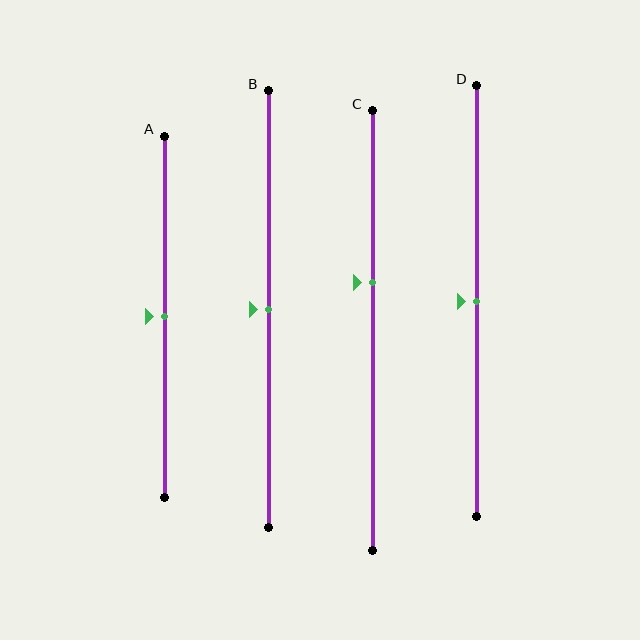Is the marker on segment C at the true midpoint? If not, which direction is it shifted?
No, the marker on segment C is shifted upward by about 11% of the segment length.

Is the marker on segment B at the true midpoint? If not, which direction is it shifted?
Yes, the marker on segment B is at the true midpoint.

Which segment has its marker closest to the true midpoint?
Segment A has its marker closest to the true midpoint.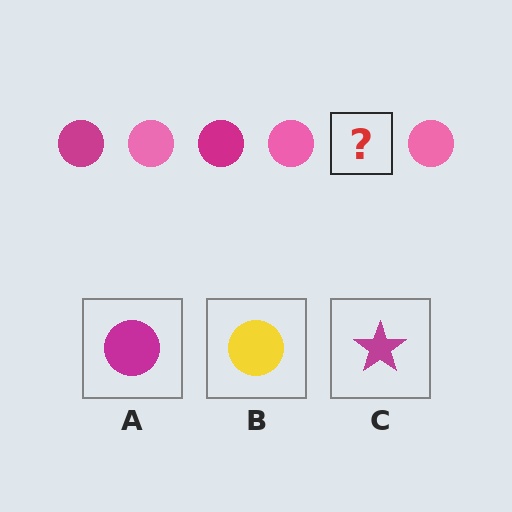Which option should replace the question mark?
Option A.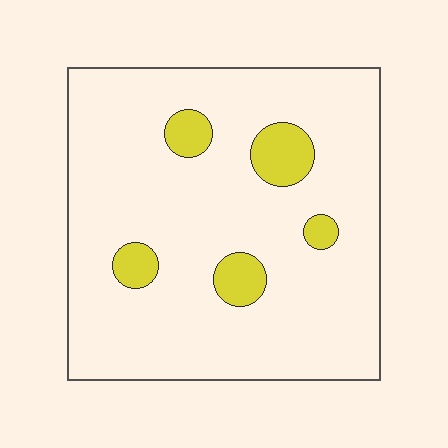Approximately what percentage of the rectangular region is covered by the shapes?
Approximately 10%.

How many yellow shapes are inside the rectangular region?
5.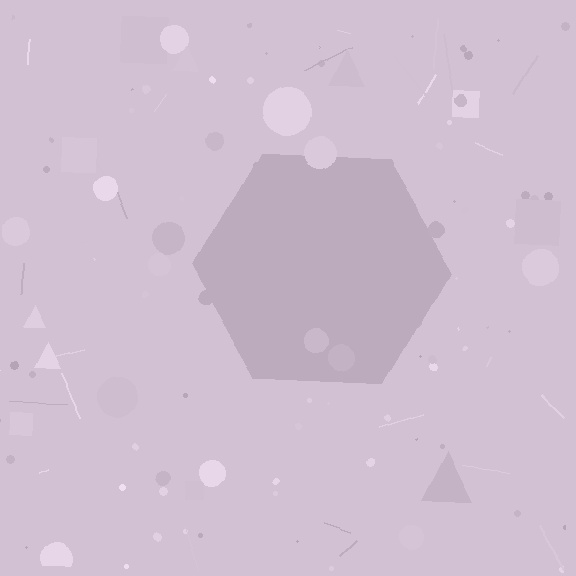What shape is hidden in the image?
A hexagon is hidden in the image.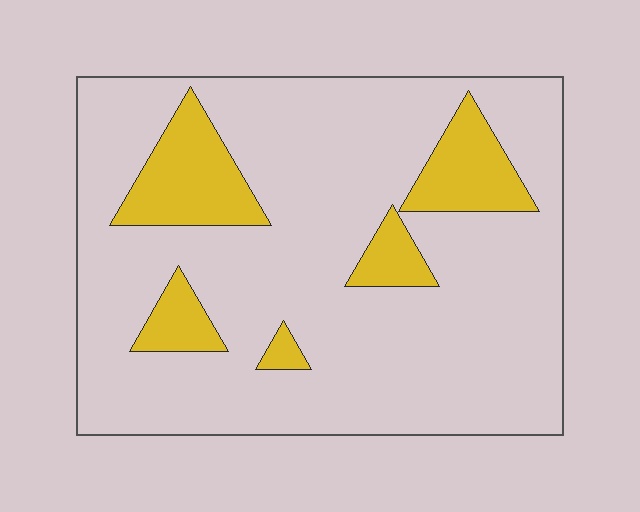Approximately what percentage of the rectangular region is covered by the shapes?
Approximately 15%.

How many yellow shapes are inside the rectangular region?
5.